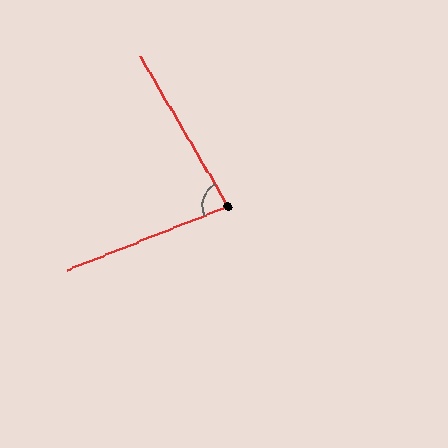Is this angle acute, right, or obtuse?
It is acute.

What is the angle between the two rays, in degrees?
Approximately 81 degrees.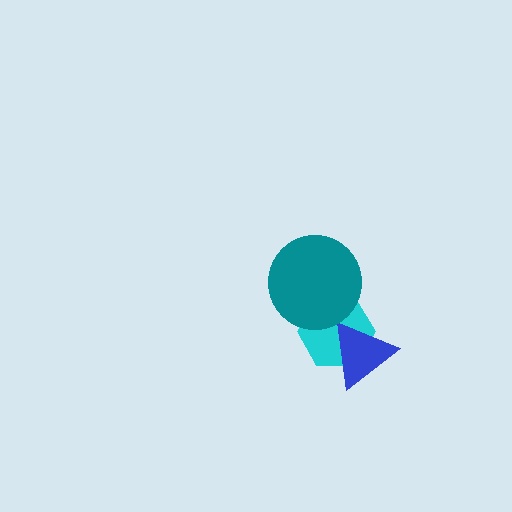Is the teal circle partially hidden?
No, no other shape covers it.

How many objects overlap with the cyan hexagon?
2 objects overlap with the cyan hexagon.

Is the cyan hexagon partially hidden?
Yes, it is partially covered by another shape.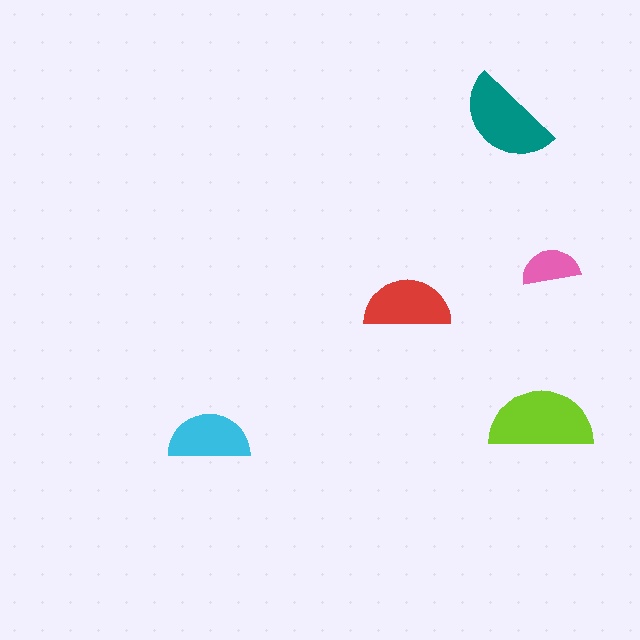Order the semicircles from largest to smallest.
the lime one, the teal one, the red one, the cyan one, the pink one.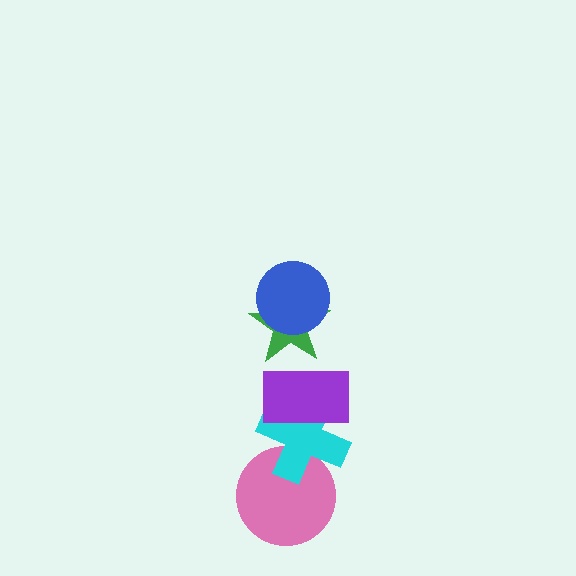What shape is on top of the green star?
The blue circle is on top of the green star.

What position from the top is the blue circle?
The blue circle is 1st from the top.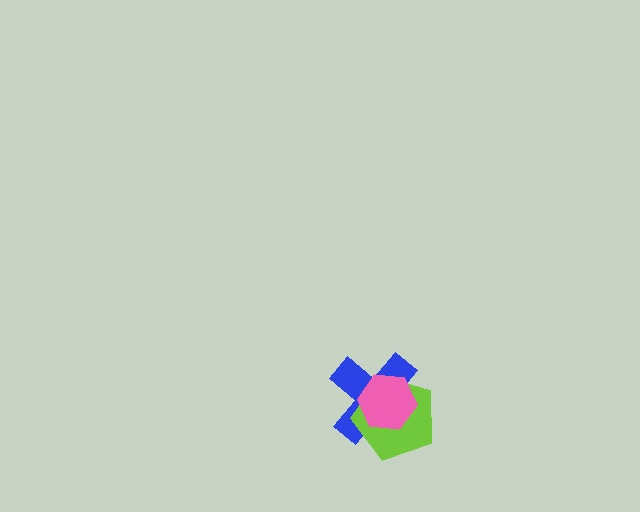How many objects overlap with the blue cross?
2 objects overlap with the blue cross.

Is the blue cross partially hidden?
Yes, it is partially covered by another shape.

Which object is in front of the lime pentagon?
The pink hexagon is in front of the lime pentagon.